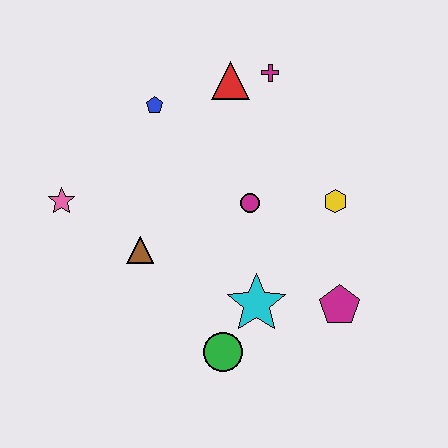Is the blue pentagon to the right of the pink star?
Yes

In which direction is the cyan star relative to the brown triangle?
The cyan star is to the right of the brown triangle.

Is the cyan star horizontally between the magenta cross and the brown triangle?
Yes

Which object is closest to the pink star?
The brown triangle is closest to the pink star.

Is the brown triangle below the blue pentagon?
Yes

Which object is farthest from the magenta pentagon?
The pink star is farthest from the magenta pentagon.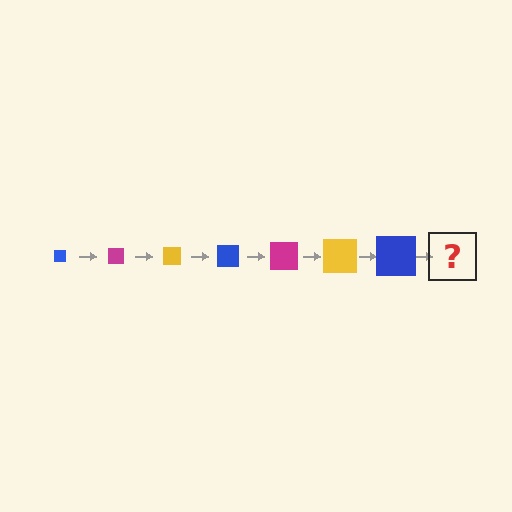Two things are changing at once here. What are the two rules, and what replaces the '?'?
The two rules are that the square grows larger each step and the color cycles through blue, magenta, and yellow. The '?' should be a magenta square, larger than the previous one.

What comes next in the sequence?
The next element should be a magenta square, larger than the previous one.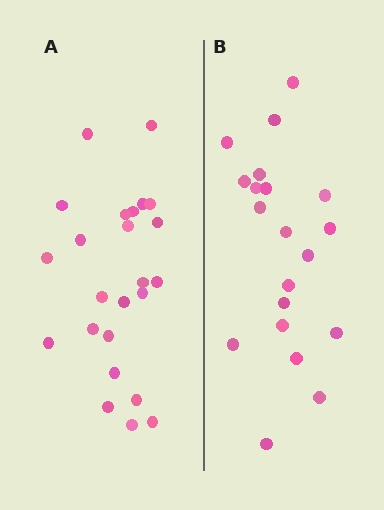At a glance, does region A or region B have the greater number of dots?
Region A (the left region) has more dots.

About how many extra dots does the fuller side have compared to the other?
Region A has about 4 more dots than region B.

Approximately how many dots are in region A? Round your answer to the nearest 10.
About 20 dots. (The exact count is 24, which rounds to 20.)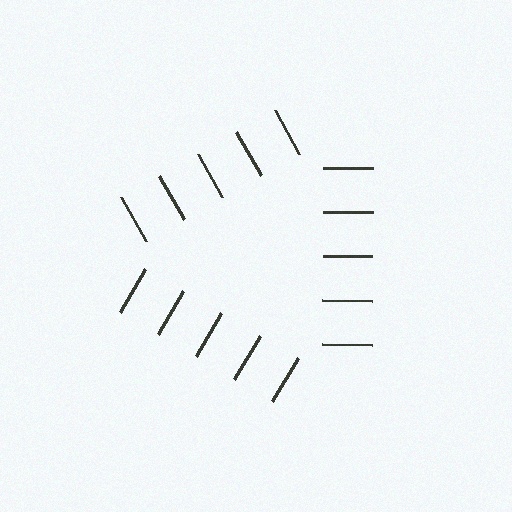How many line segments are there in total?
15 — 5 along each of the 3 edges.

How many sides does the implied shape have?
3 sides — the line-ends trace a triangle.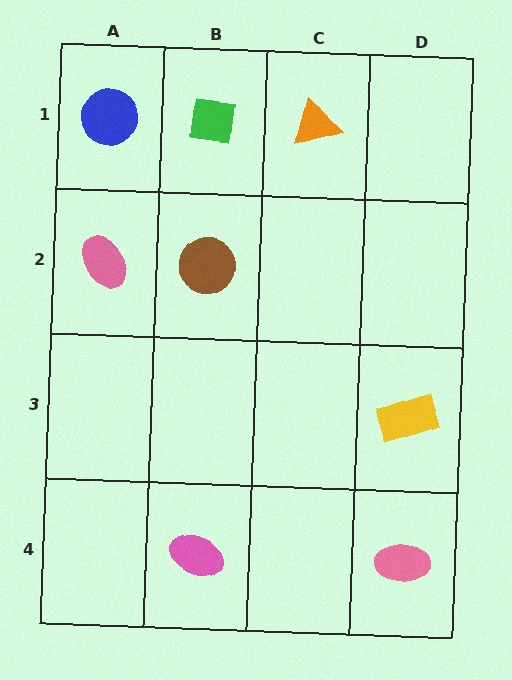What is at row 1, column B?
A green square.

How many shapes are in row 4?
2 shapes.